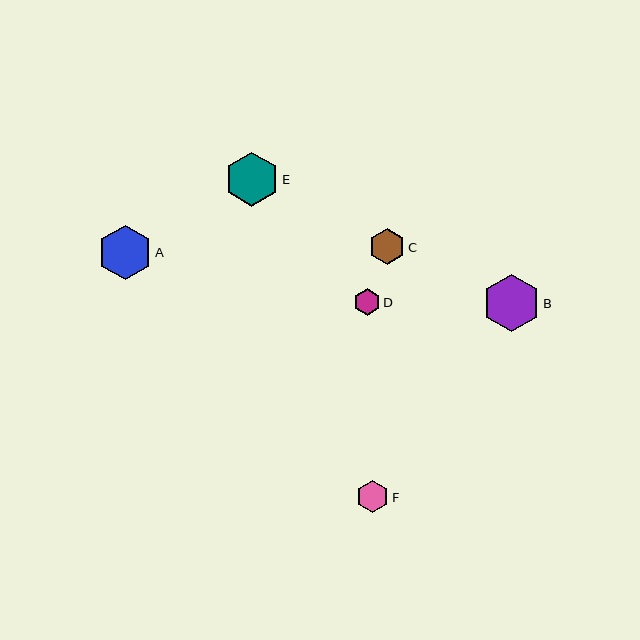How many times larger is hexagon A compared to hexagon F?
Hexagon A is approximately 1.7 times the size of hexagon F.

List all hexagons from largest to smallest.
From largest to smallest: B, A, E, C, F, D.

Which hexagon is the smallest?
Hexagon D is the smallest with a size of approximately 27 pixels.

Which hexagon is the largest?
Hexagon B is the largest with a size of approximately 58 pixels.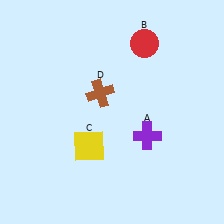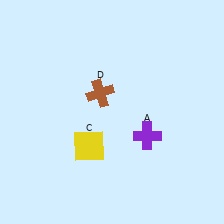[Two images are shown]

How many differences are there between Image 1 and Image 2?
There is 1 difference between the two images.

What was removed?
The red circle (B) was removed in Image 2.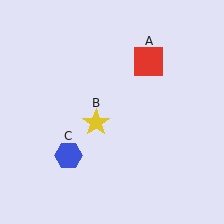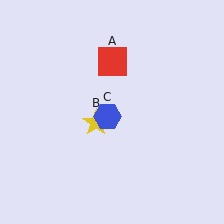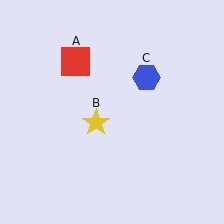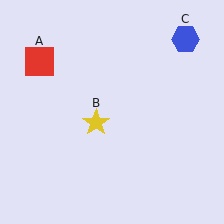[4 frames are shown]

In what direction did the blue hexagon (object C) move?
The blue hexagon (object C) moved up and to the right.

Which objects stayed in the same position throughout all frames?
Yellow star (object B) remained stationary.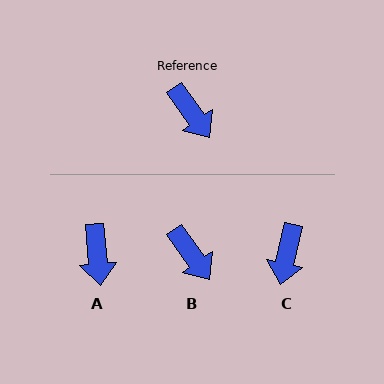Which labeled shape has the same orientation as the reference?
B.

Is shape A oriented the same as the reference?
No, it is off by about 30 degrees.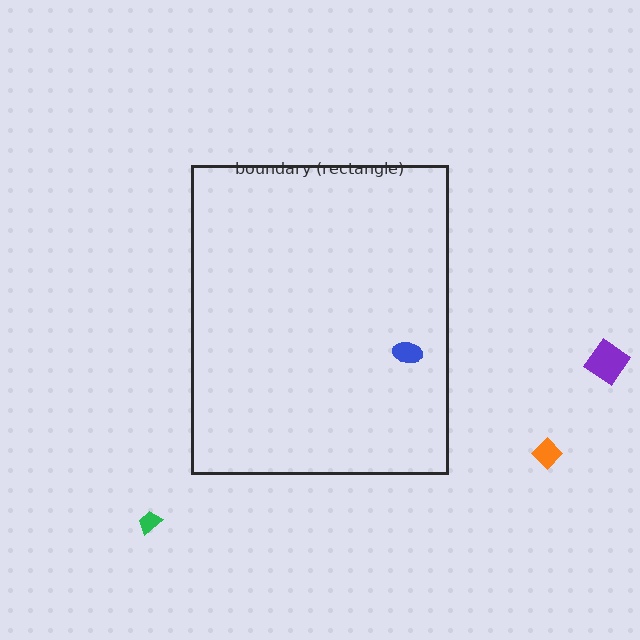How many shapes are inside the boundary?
1 inside, 3 outside.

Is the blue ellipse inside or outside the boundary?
Inside.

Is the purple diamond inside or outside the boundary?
Outside.